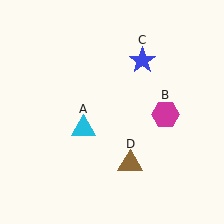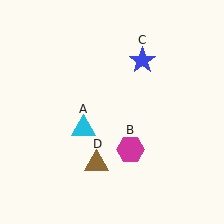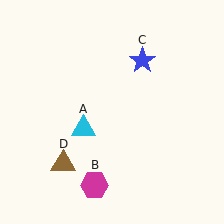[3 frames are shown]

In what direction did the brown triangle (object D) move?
The brown triangle (object D) moved left.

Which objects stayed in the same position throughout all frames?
Cyan triangle (object A) and blue star (object C) remained stationary.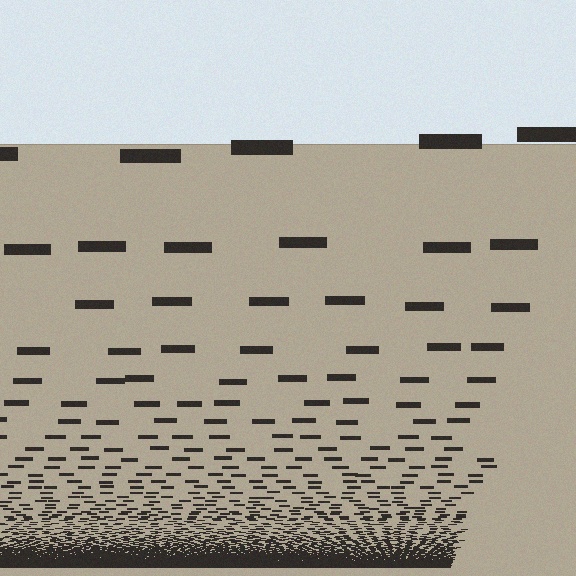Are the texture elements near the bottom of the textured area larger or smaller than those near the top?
Smaller. The gradient is inverted — elements near the bottom are smaller and denser.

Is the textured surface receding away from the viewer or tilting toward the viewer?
The surface appears to tilt toward the viewer. Texture elements get larger and sparser toward the top.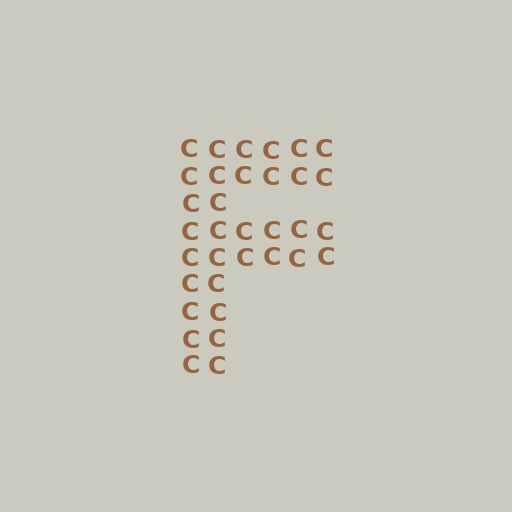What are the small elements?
The small elements are letter C's.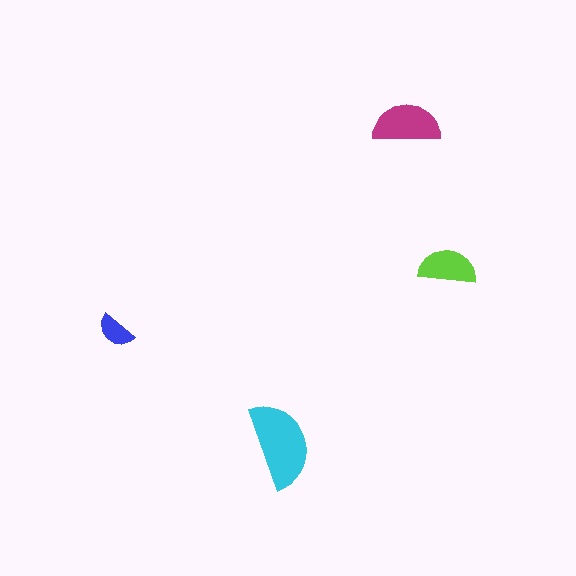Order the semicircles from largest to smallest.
the cyan one, the magenta one, the lime one, the blue one.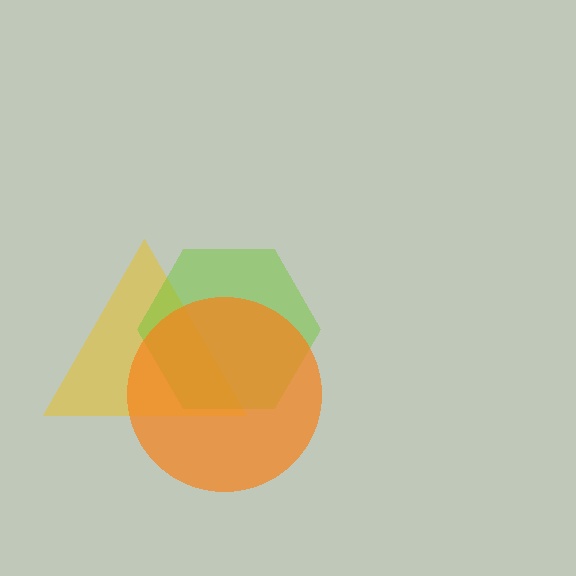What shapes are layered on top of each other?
The layered shapes are: a yellow triangle, a lime hexagon, an orange circle.